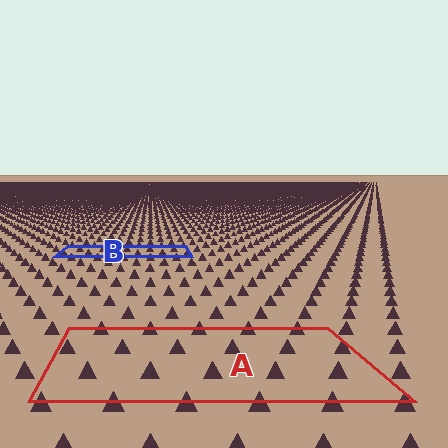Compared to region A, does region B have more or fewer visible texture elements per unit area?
Region B has more texture elements per unit area — they are packed more densely because it is farther away.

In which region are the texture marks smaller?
The texture marks are smaller in region B, because it is farther away.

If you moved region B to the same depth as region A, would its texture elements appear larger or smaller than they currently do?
They would appear larger. At a closer depth, the same texture elements are projected at a bigger on-screen size.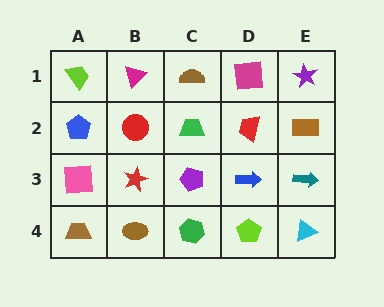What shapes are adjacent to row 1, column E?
A brown rectangle (row 2, column E), a magenta square (row 1, column D).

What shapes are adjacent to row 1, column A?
A blue pentagon (row 2, column A), a magenta triangle (row 1, column B).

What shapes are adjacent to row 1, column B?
A red circle (row 2, column B), a lime trapezoid (row 1, column A), a brown semicircle (row 1, column C).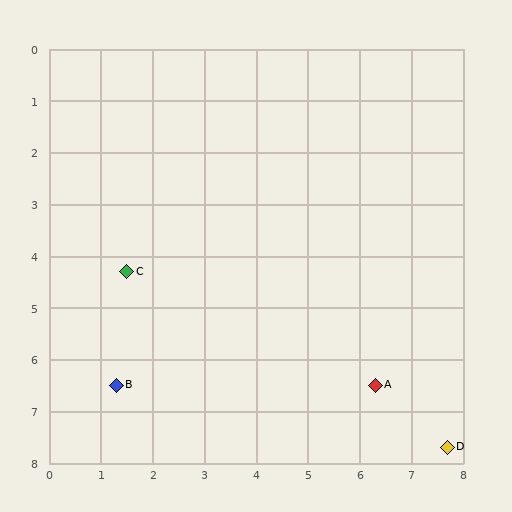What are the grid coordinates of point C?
Point C is at approximately (1.5, 4.3).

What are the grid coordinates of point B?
Point B is at approximately (1.3, 6.5).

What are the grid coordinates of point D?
Point D is at approximately (7.7, 7.7).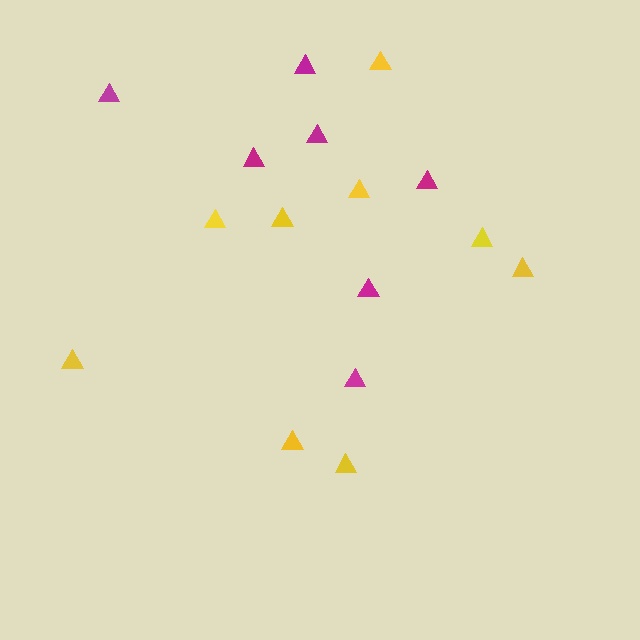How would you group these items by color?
There are 2 groups: one group of yellow triangles (9) and one group of magenta triangles (7).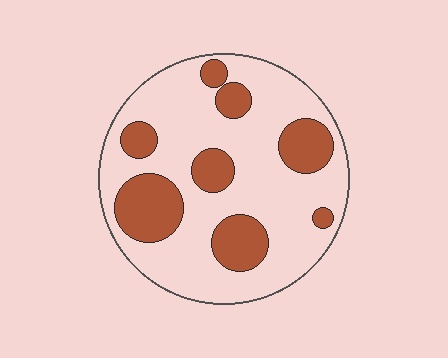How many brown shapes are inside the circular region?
8.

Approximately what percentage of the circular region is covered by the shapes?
Approximately 25%.